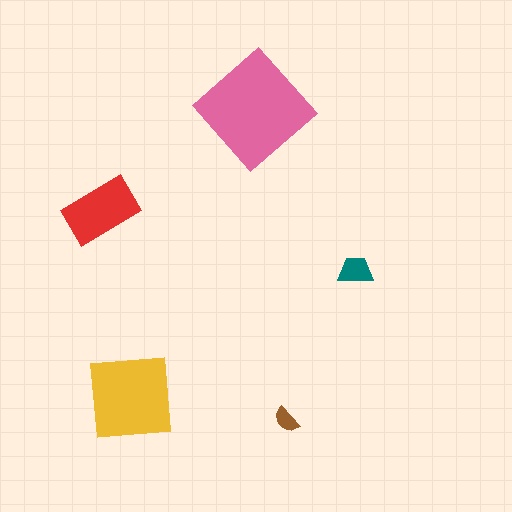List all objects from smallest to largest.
The brown semicircle, the teal trapezoid, the red rectangle, the yellow square, the pink diamond.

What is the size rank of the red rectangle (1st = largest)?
3rd.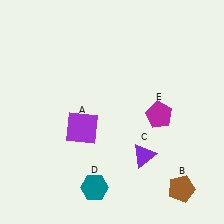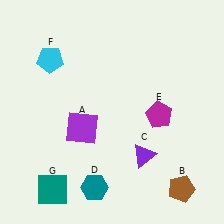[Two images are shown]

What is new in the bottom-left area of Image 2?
A teal square (G) was added in the bottom-left area of Image 2.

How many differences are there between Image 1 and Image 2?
There are 2 differences between the two images.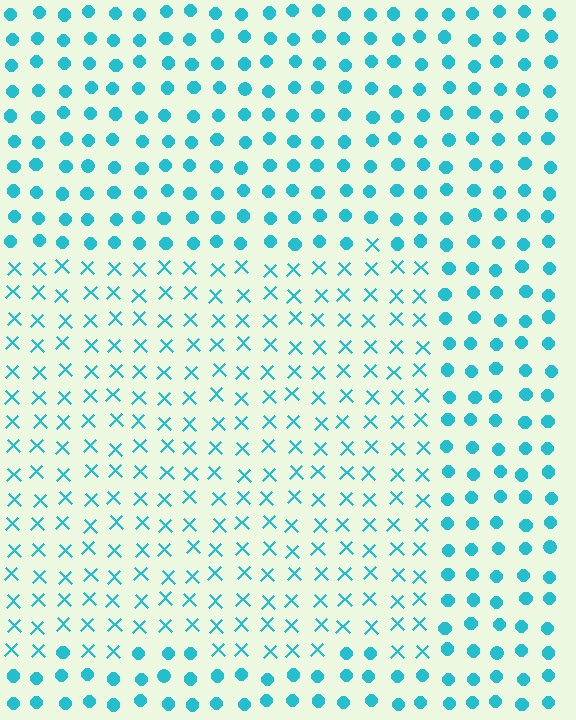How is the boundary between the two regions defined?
The boundary is defined by a change in element shape: X marks inside vs. circles outside. All elements share the same color and spacing.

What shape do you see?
I see a rectangle.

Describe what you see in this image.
The image is filled with small cyan elements arranged in a uniform grid. A rectangle-shaped region contains X marks, while the surrounding area contains circles. The boundary is defined purely by the change in element shape.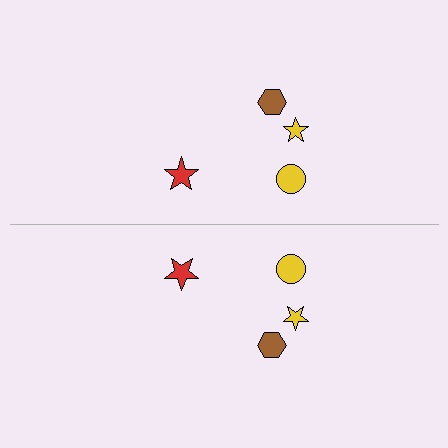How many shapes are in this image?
There are 8 shapes in this image.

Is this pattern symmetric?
Yes, this pattern has bilateral (reflection) symmetry.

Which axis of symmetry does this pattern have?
The pattern has a horizontal axis of symmetry running through the center of the image.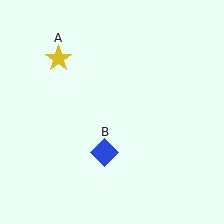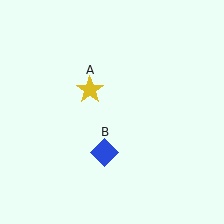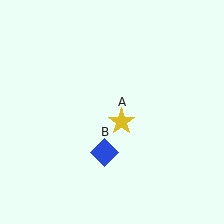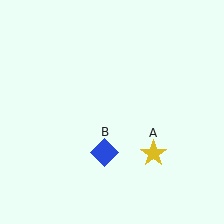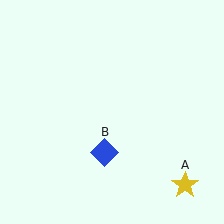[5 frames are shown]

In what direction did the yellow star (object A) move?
The yellow star (object A) moved down and to the right.